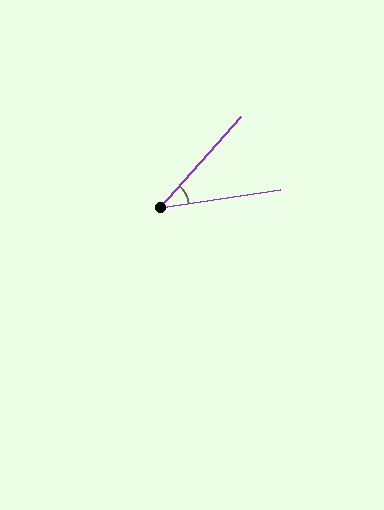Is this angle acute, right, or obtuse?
It is acute.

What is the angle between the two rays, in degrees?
Approximately 40 degrees.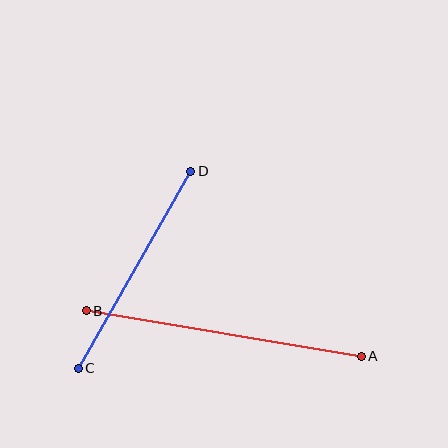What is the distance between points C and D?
The distance is approximately 227 pixels.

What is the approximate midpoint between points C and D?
The midpoint is at approximately (134, 270) pixels.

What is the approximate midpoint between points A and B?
The midpoint is at approximately (224, 334) pixels.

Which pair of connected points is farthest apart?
Points A and B are farthest apart.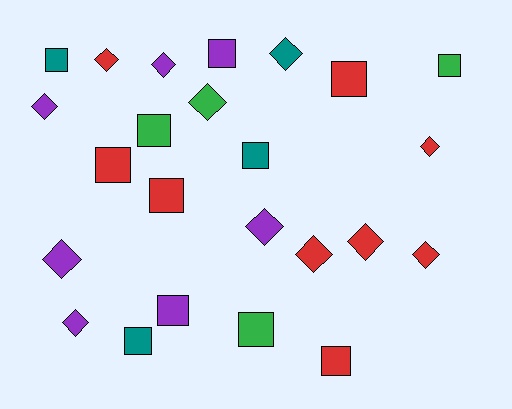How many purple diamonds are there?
There are 5 purple diamonds.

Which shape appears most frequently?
Square, with 12 objects.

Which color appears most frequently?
Red, with 9 objects.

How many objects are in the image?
There are 24 objects.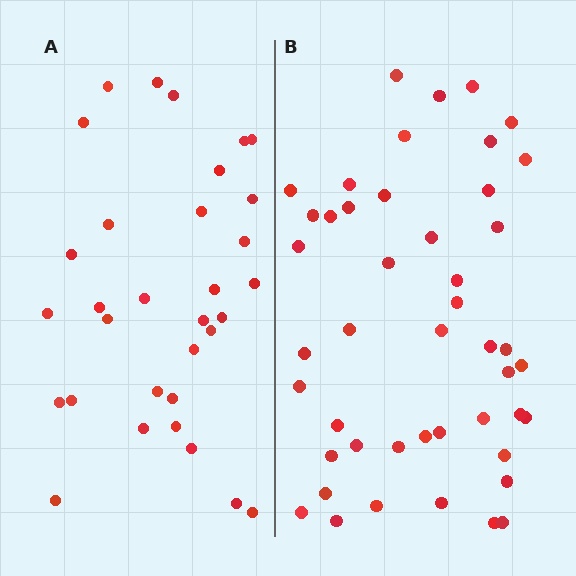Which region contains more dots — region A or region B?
Region B (the right region) has more dots.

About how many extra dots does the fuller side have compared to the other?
Region B has approximately 15 more dots than region A.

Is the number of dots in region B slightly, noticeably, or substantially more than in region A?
Region B has noticeably more, but not dramatically so. The ratio is roughly 1.4 to 1.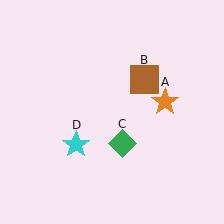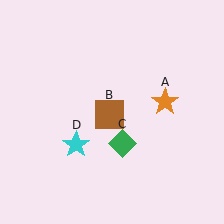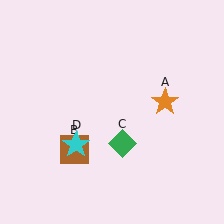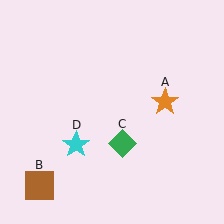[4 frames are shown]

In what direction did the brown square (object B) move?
The brown square (object B) moved down and to the left.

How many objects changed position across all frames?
1 object changed position: brown square (object B).